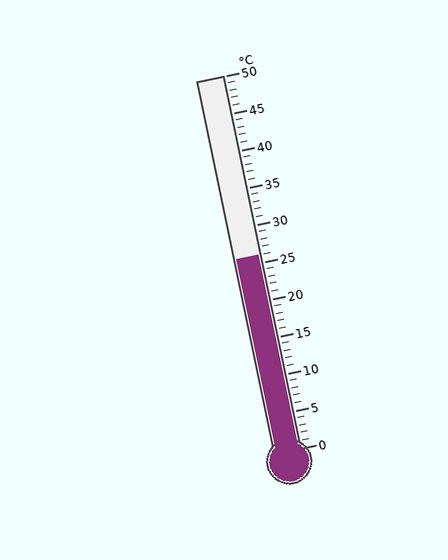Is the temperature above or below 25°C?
The temperature is above 25°C.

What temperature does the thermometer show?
The thermometer shows approximately 26°C.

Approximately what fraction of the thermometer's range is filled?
The thermometer is filled to approximately 50% of its range.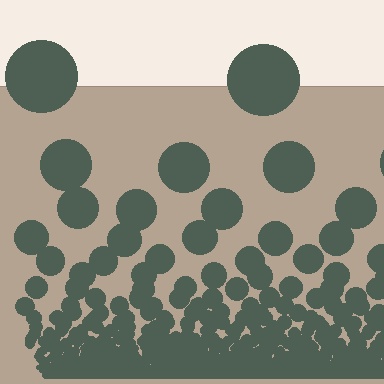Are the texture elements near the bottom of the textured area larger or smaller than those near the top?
Smaller. The gradient is inverted — elements near the bottom are smaller and denser.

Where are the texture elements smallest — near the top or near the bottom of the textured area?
Near the bottom.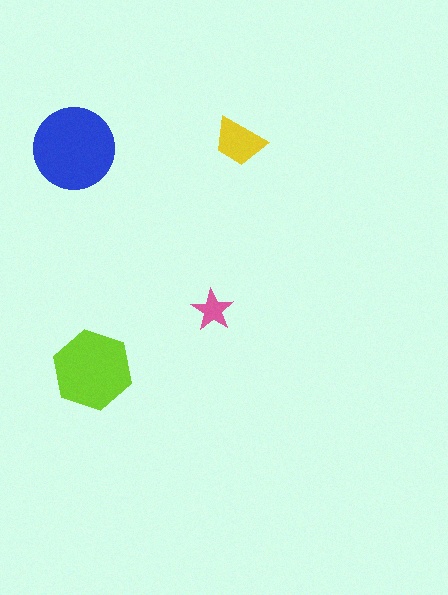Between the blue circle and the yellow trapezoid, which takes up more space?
The blue circle.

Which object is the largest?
The blue circle.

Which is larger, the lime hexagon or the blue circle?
The blue circle.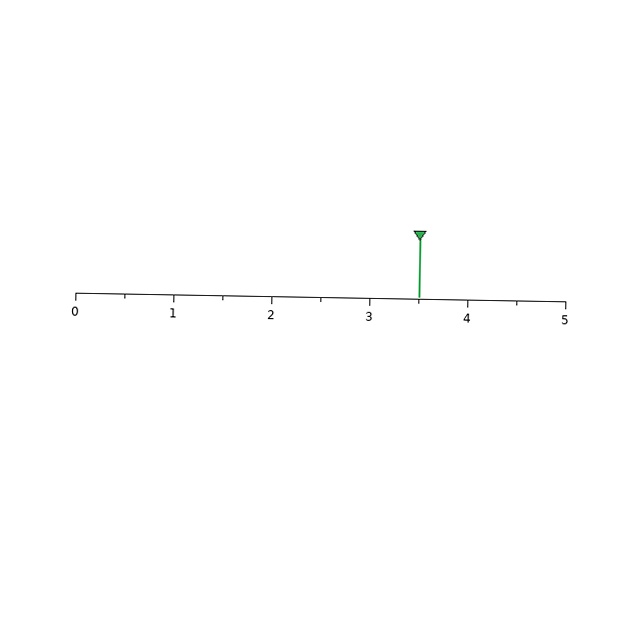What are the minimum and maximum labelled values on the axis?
The axis runs from 0 to 5.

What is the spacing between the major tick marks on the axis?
The major ticks are spaced 1 apart.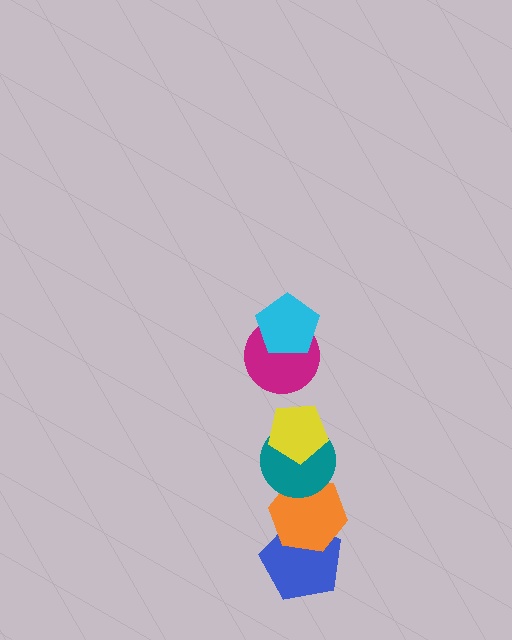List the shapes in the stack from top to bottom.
From top to bottom: the cyan pentagon, the magenta circle, the yellow pentagon, the teal circle, the orange hexagon, the blue pentagon.